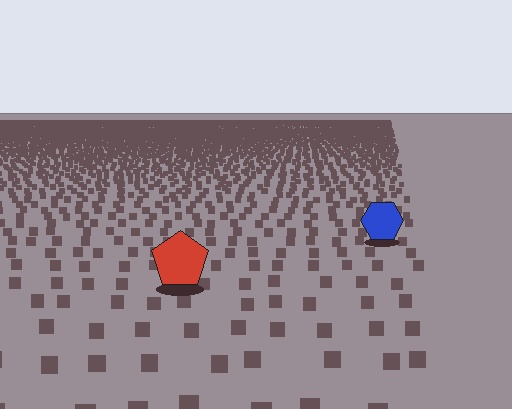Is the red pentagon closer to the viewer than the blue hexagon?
Yes. The red pentagon is closer — you can tell from the texture gradient: the ground texture is coarser near it.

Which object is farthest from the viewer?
The blue hexagon is farthest from the viewer. It appears smaller and the ground texture around it is denser.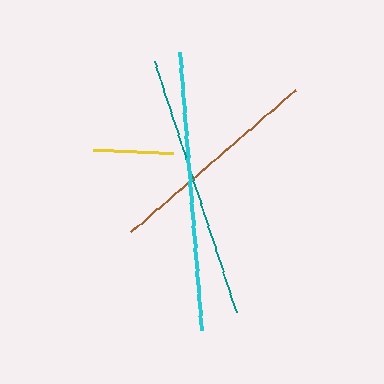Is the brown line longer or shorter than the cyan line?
The cyan line is longer than the brown line.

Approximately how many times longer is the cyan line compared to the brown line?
The cyan line is approximately 1.3 times the length of the brown line.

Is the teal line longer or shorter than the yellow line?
The teal line is longer than the yellow line.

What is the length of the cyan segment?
The cyan segment is approximately 278 pixels long.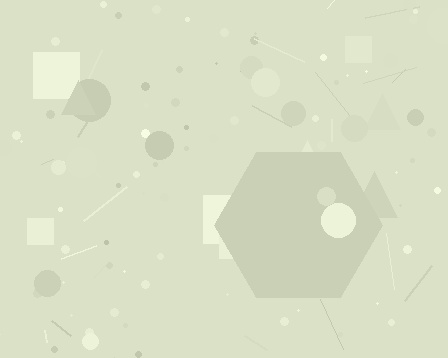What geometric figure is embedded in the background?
A hexagon is embedded in the background.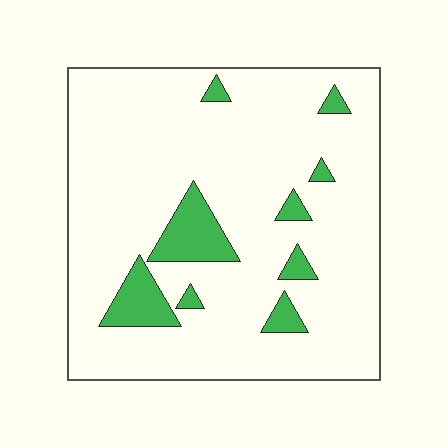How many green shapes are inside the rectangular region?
9.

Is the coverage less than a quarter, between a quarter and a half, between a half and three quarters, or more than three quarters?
Less than a quarter.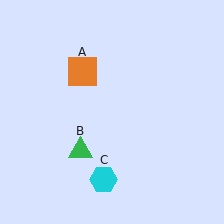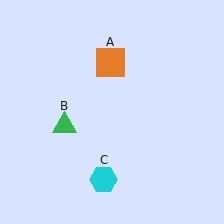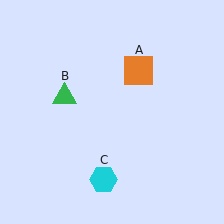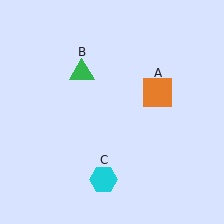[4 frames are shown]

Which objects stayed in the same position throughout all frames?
Cyan hexagon (object C) remained stationary.